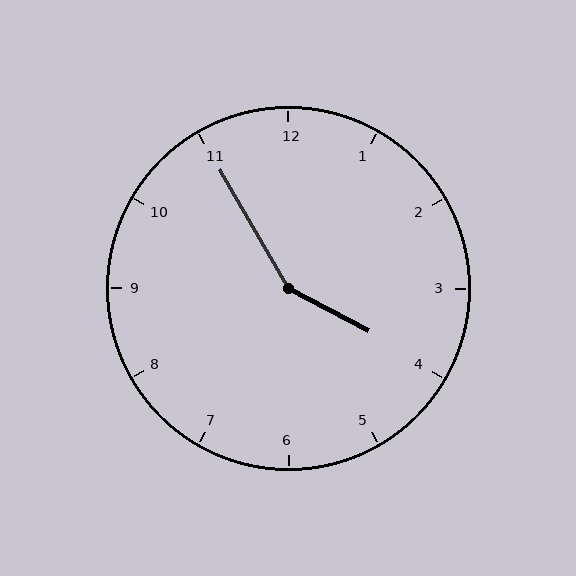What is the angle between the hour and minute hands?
Approximately 148 degrees.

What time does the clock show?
3:55.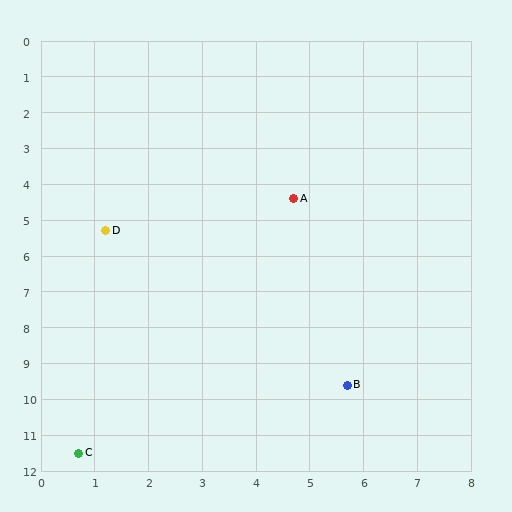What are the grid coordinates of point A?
Point A is at approximately (4.7, 4.4).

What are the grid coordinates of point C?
Point C is at approximately (0.7, 11.5).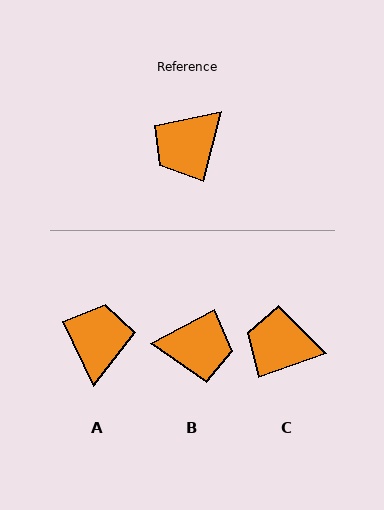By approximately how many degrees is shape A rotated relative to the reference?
Approximately 139 degrees clockwise.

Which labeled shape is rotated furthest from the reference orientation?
A, about 139 degrees away.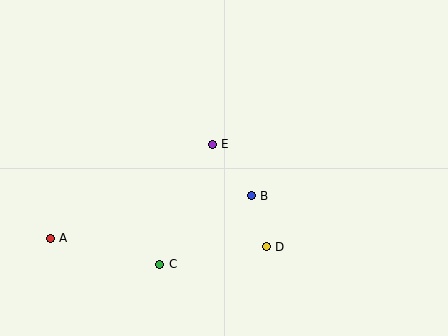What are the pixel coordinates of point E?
Point E is at (212, 144).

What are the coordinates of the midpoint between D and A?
The midpoint between D and A is at (158, 243).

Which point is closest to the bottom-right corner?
Point D is closest to the bottom-right corner.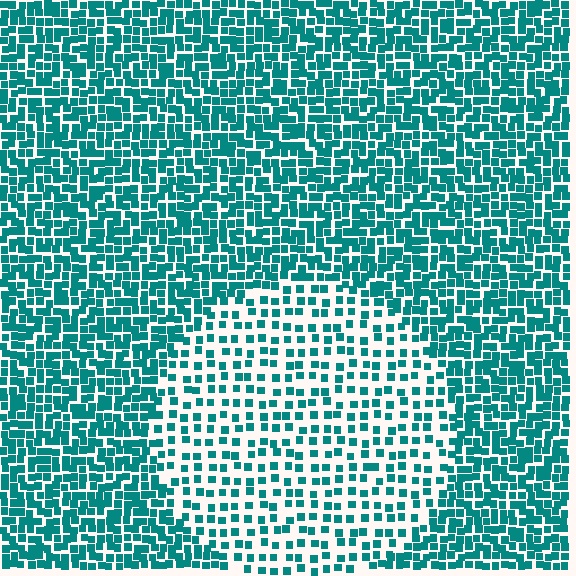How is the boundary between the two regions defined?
The boundary is defined by a change in element density (approximately 2.1x ratio). All elements are the same color, size, and shape.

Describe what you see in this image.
The image contains small teal elements arranged at two different densities. A circle-shaped region is visible where the elements are less densely packed than the surrounding area.